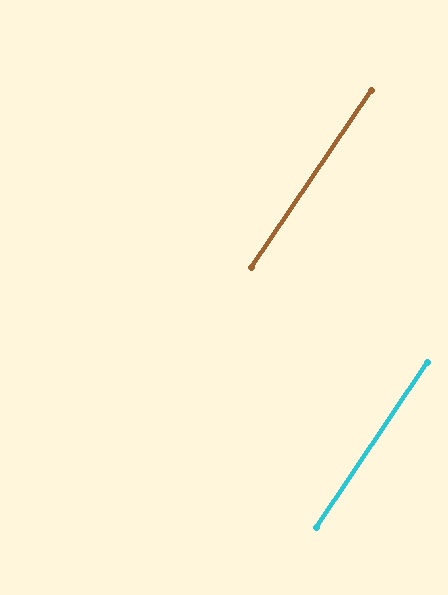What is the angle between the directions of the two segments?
Approximately 0 degrees.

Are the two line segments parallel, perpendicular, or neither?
Parallel — their directions differ by only 0.0°.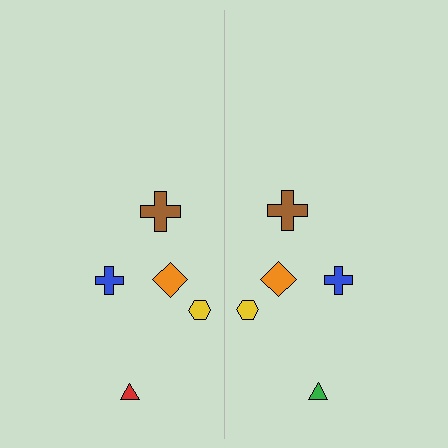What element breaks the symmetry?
The green triangle on the right side breaks the symmetry — its mirror counterpart is red.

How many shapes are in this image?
There are 10 shapes in this image.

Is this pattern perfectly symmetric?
No, the pattern is not perfectly symmetric. The green triangle on the right side breaks the symmetry — its mirror counterpart is red.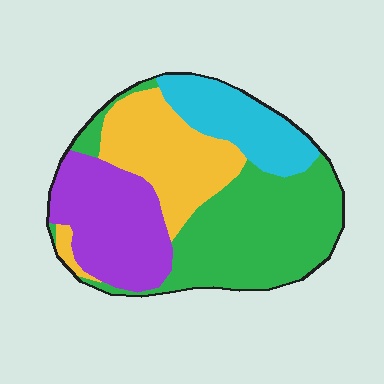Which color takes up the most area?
Green, at roughly 35%.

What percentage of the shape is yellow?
Yellow covers around 25% of the shape.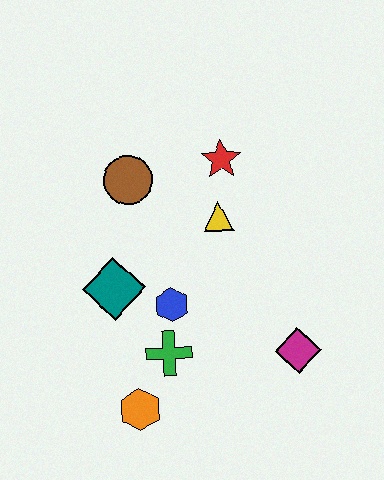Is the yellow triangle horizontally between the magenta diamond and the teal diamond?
Yes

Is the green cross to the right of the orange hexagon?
Yes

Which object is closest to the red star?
The yellow triangle is closest to the red star.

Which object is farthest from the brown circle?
The magenta diamond is farthest from the brown circle.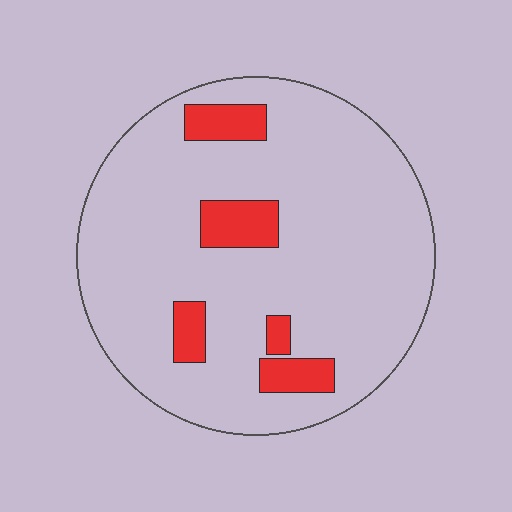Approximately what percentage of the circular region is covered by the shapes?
Approximately 10%.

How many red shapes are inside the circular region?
5.